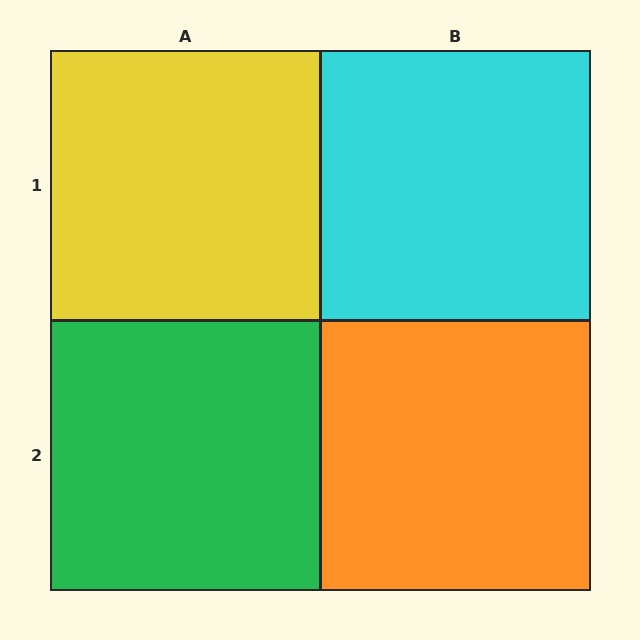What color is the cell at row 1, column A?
Yellow.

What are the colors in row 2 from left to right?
Green, orange.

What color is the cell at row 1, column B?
Cyan.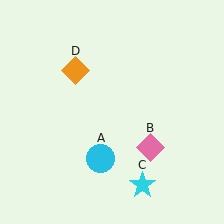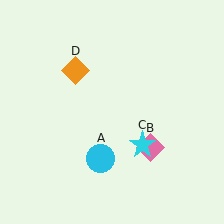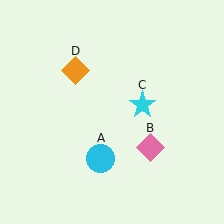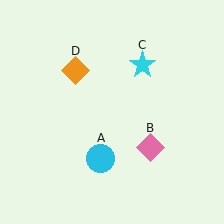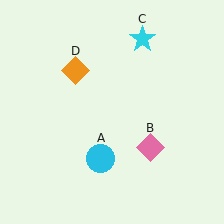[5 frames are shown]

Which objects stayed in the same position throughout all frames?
Cyan circle (object A) and pink diamond (object B) and orange diamond (object D) remained stationary.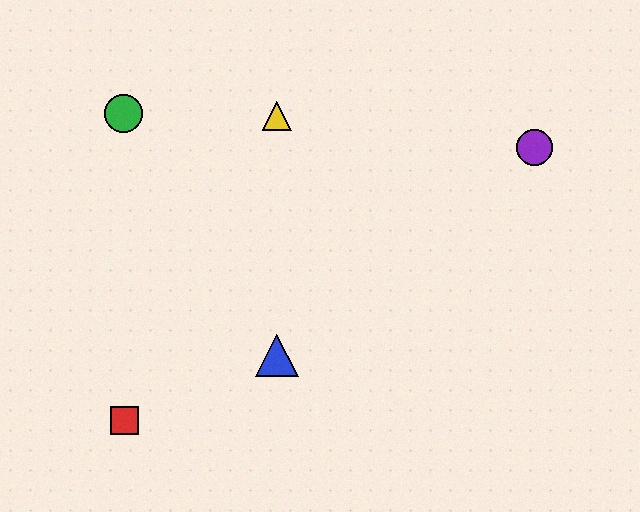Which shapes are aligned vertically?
The blue triangle, the yellow triangle are aligned vertically.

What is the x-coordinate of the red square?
The red square is at x≈125.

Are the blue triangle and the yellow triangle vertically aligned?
Yes, both are at x≈277.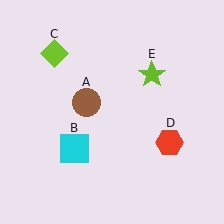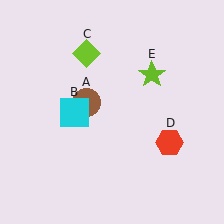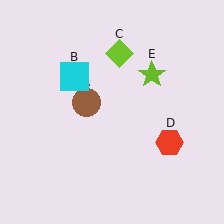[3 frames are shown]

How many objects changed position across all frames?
2 objects changed position: cyan square (object B), lime diamond (object C).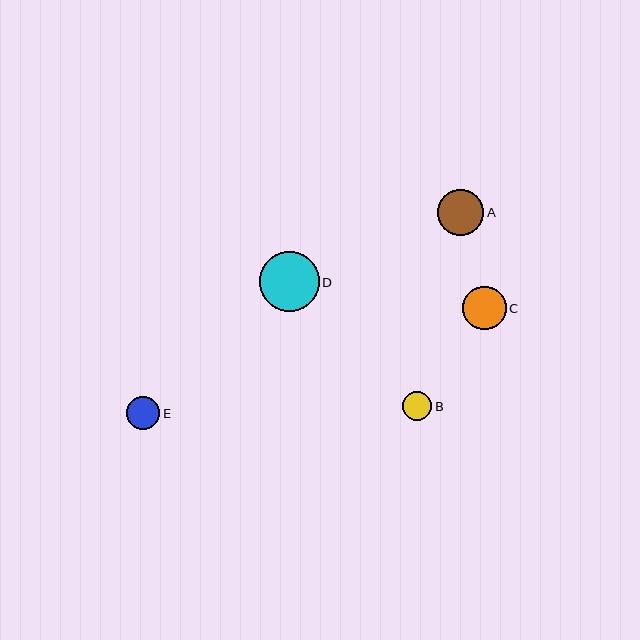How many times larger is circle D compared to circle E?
Circle D is approximately 1.8 times the size of circle E.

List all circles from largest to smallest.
From largest to smallest: D, A, C, E, B.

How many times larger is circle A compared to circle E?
Circle A is approximately 1.4 times the size of circle E.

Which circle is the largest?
Circle D is the largest with a size of approximately 60 pixels.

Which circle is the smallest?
Circle B is the smallest with a size of approximately 29 pixels.